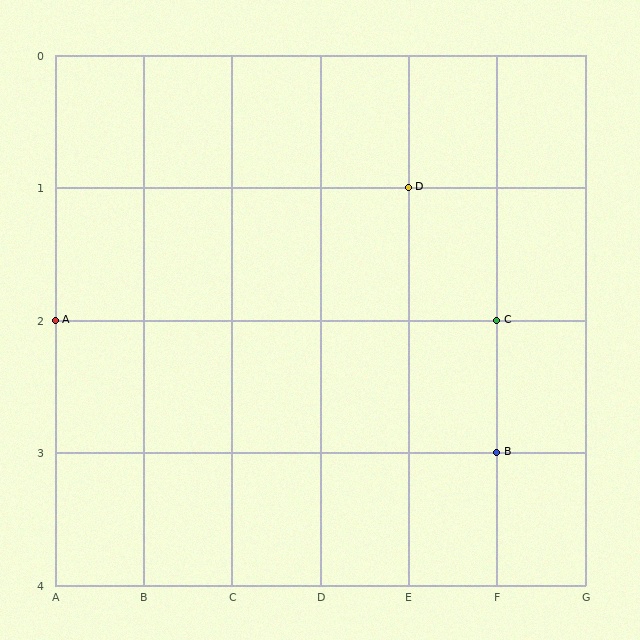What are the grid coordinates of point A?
Point A is at grid coordinates (A, 2).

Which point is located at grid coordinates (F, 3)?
Point B is at (F, 3).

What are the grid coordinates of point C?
Point C is at grid coordinates (F, 2).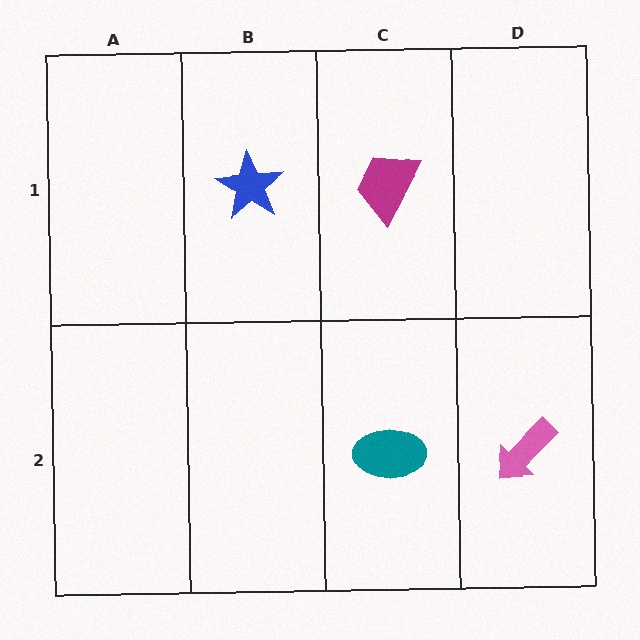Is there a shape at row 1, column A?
No, that cell is empty.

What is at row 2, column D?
A pink arrow.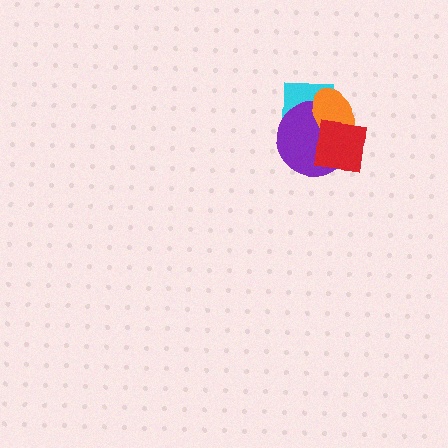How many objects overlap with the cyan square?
3 objects overlap with the cyan square.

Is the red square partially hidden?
No, no other shape covers it.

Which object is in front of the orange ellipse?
The red square is in front of the orange ellipse.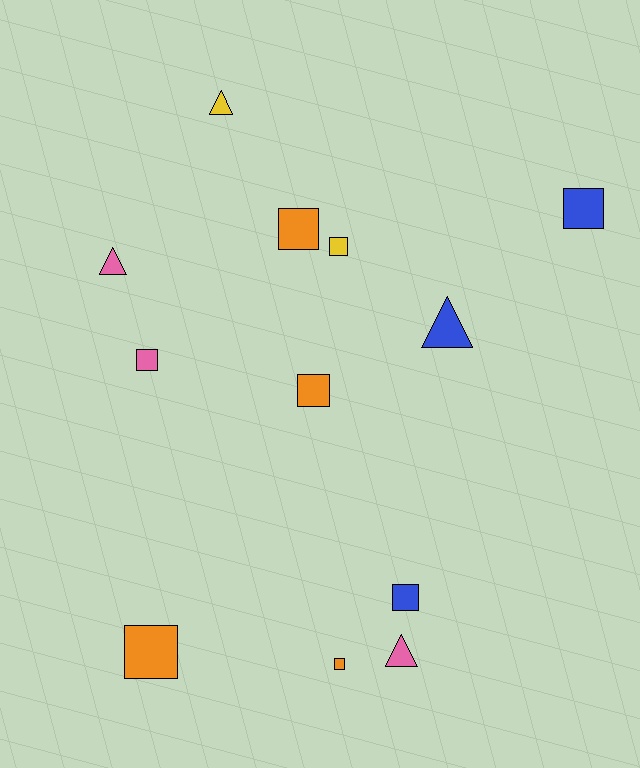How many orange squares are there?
There are 4 orange squares.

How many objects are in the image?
There are 12 objects.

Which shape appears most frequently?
Square, with 8 objects.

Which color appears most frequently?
Orange, with 4 objects.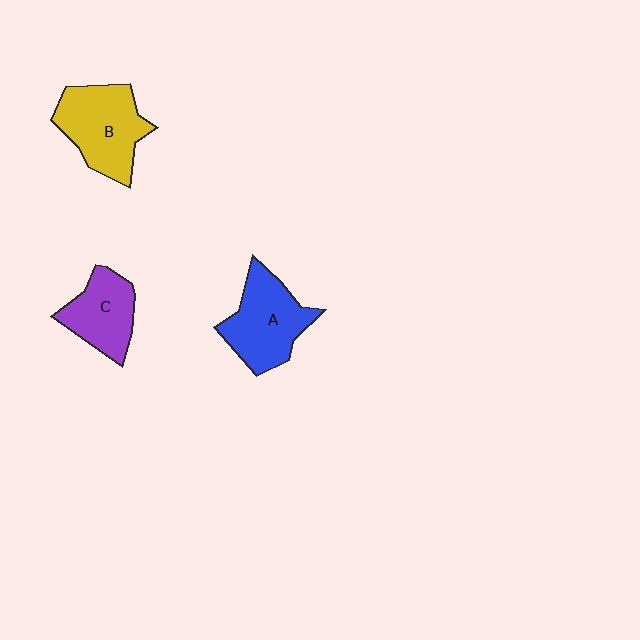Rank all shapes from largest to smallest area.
From largest to smallest: B (yellow), A (blue), C (purple).